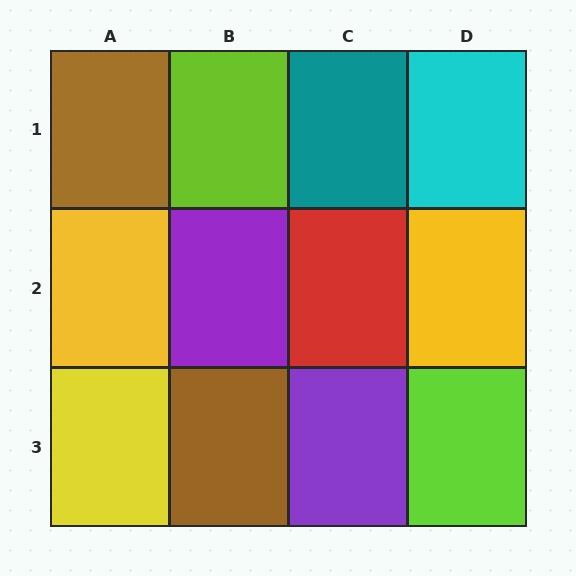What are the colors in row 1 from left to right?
Brown, lime, teal, cyan.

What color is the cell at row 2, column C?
Red.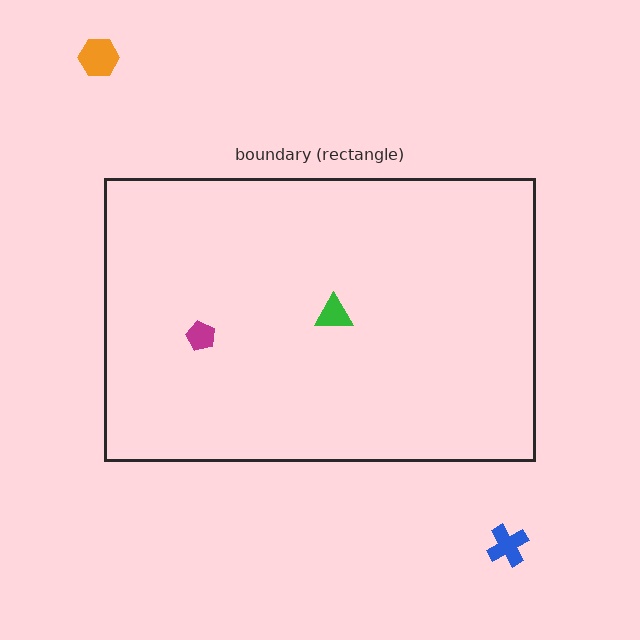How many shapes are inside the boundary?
2 inside, 2 outside.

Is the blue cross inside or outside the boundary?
Outside.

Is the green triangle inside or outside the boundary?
Inside.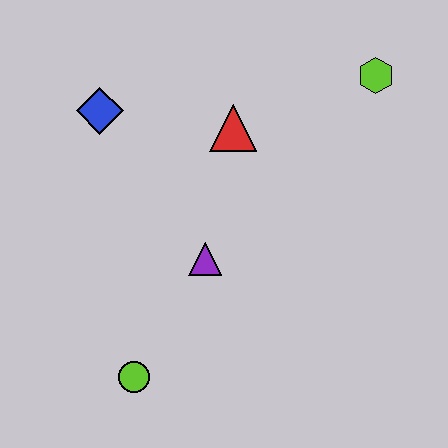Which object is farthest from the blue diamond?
The lime hexagon is farthest from the blue diamond.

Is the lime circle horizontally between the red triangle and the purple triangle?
No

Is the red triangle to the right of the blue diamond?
Yes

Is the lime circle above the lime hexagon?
No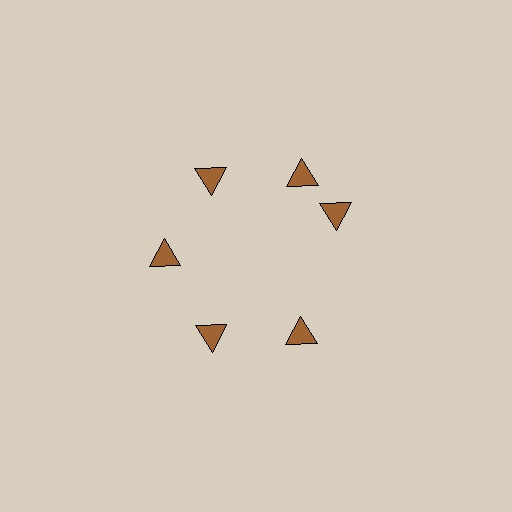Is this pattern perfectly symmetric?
No. The 6 brown triangles are arranged in a ring, but one element near the 3 o'clock position is rotated out of alignment along the ring, breaking the 6-fold rotational symmetry.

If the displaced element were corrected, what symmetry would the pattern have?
It would have 6-fold rotational symmetry — the pattern would map onto itself every 60 degrees.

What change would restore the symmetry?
The symmetry would be restored by rotating it back into even spacing with its neighbors so that all 6 triangles sit at equal angles and equal distance from the center.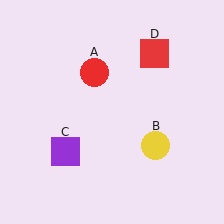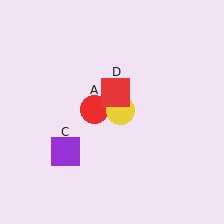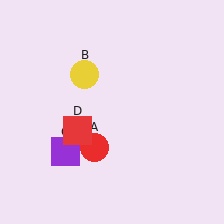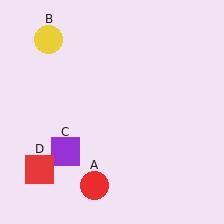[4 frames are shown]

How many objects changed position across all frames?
3 objects changed position: red circle (object A), yellow circle (object B), red square (object D).